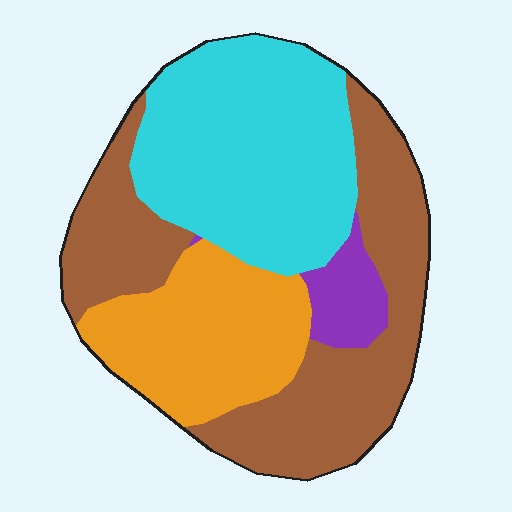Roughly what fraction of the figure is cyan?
Cyan covers roughly 35% of the figure.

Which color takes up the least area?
Purple, at roughly 5%.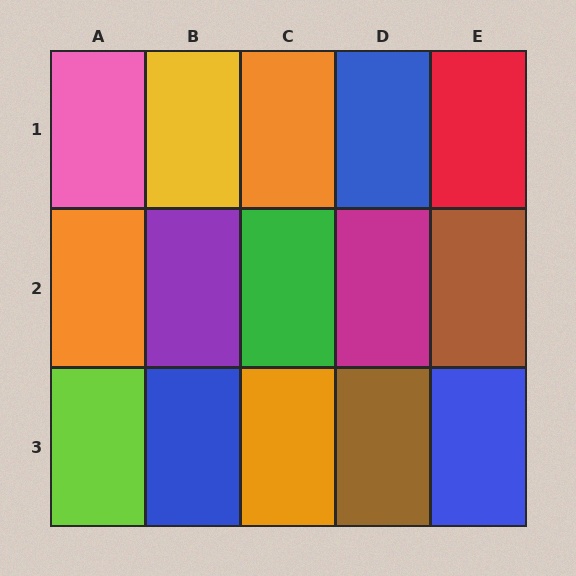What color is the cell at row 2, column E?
Brown.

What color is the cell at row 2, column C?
Green.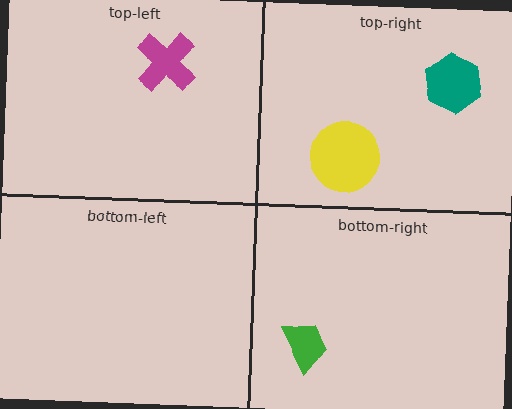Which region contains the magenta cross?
The top-left region.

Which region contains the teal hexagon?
The top-right region.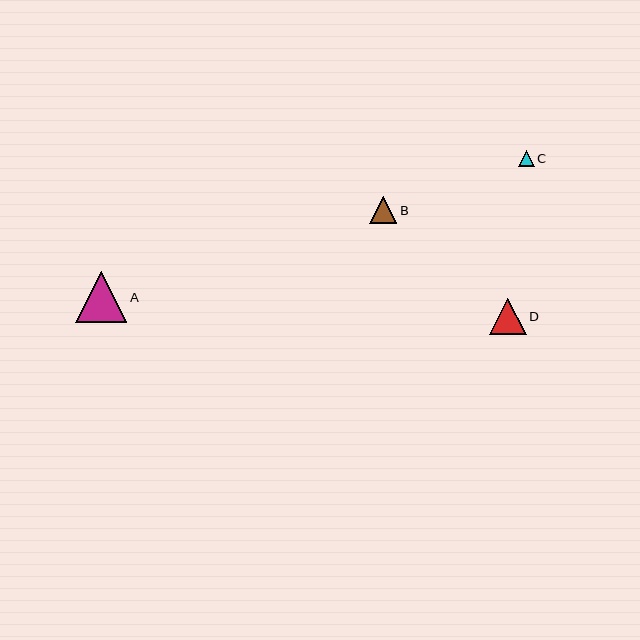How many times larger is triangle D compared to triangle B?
Triangle D is approximately 1.3 times the size of triangle B.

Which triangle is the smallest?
Triangle C is the smallest with a size of approximately 16 pixels.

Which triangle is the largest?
Triangle A is the largest with a size of approximately 51 pixels.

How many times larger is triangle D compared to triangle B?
Triangle D is approximately 1.3 times the size of triangle B.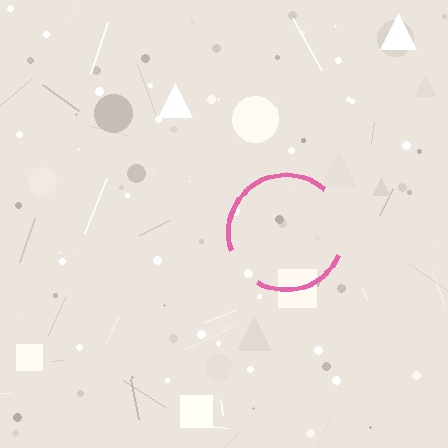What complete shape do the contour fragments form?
The contour fragments form a circle.